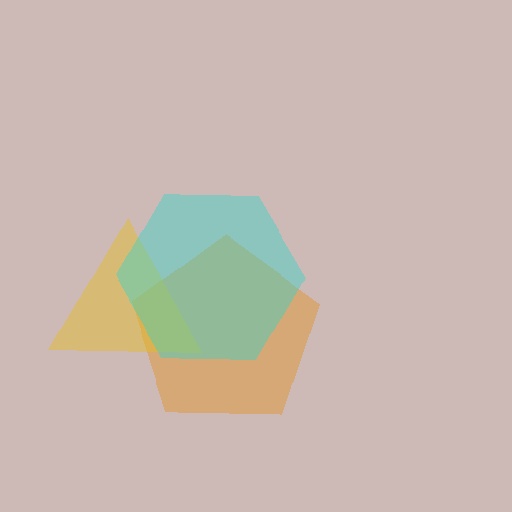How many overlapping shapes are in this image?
There are 3 overlapping shapes in the image.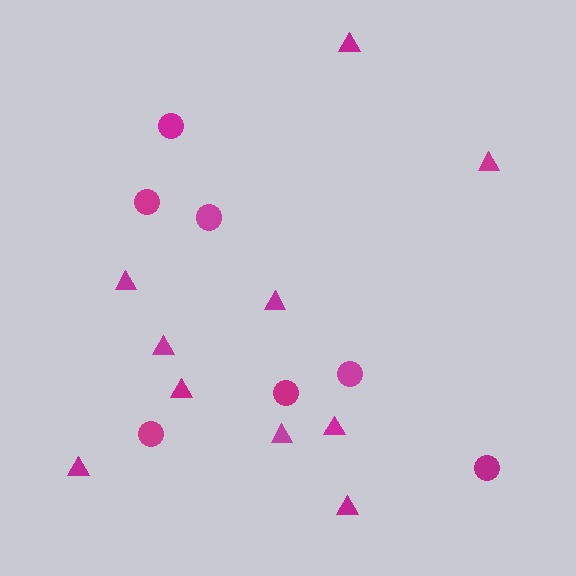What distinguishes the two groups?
There are 2 groups: one group of circles (7) and one group of triangles (10).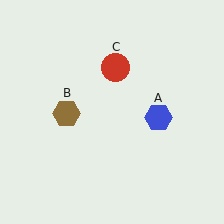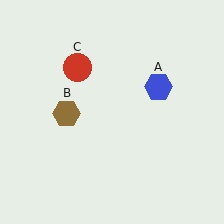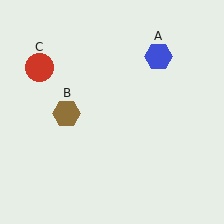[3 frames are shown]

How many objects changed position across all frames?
2 objects changed position: blue hexagon (object A), red circle (object C).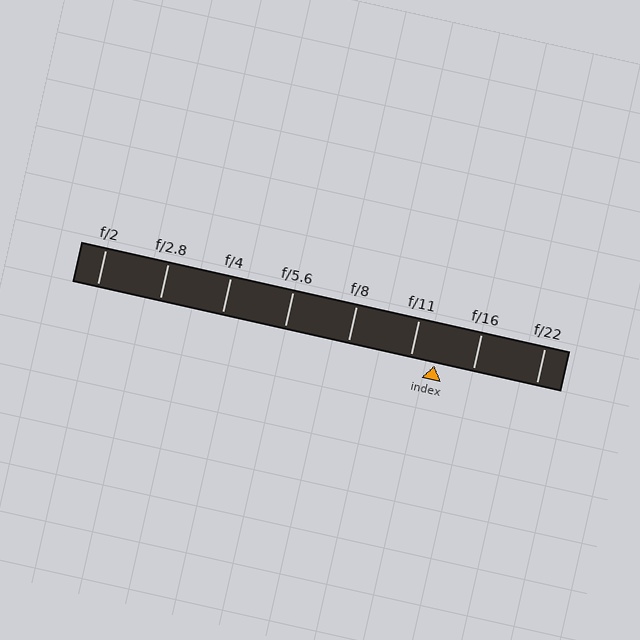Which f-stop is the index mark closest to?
The index mark is closest to f/11.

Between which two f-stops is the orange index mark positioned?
The index mark is between f/11 and f/16.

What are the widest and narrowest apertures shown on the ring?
The widest aperture shown is f/2 and the narrowest is f/22.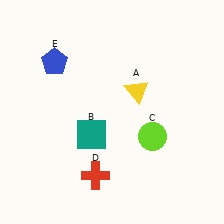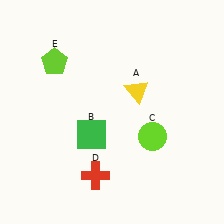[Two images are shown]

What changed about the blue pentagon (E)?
In Image 1, E is blue. In Image 2, it changed to lime.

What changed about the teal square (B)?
In Image 1, B is teal. In Image 2, it changed to green.